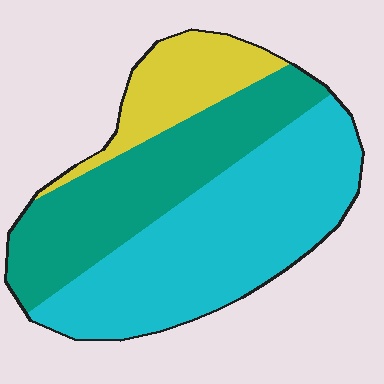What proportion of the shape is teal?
Teal covers 35% of the shape.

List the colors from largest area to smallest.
From largest to smallest: cyan, teal, yellow.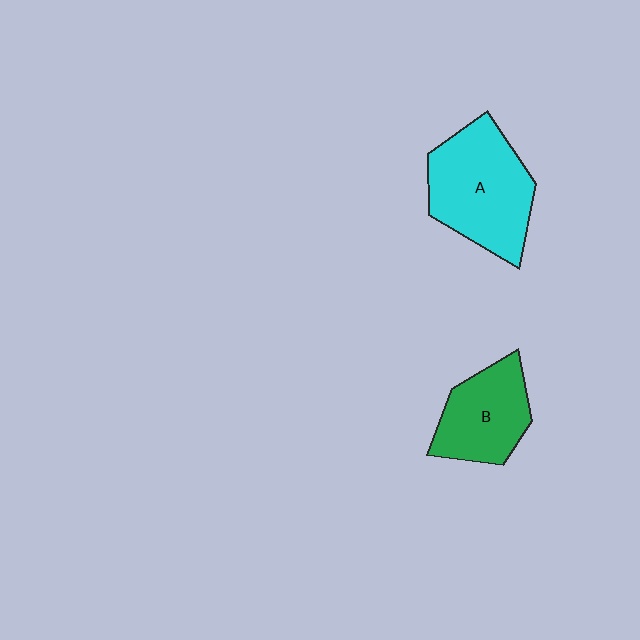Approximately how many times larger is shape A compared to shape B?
Approximately 1.4 times.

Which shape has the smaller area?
Shape B (green).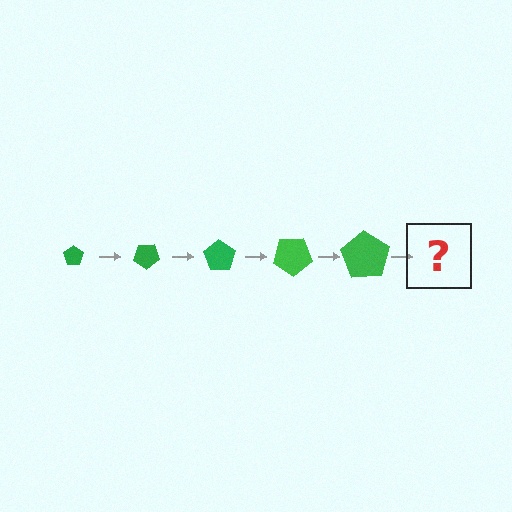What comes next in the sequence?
The next element should be a pentagon, larger than the previous one and rotated 175 degrees from the start.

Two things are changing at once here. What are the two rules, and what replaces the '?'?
The two rules are that the pentagon grows larger each step and it rotates 35 degrees each step. The '?' should be a pentagon, larger than the previous one and rotated 175 degrees from the start.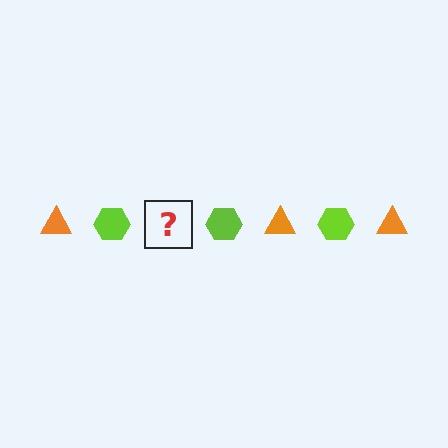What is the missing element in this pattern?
The missing element is an orange triangle.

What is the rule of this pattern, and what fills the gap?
The rule is that the pattern alternates between orange triangle and lime hexagon. The gap should be filled with an orange triangle.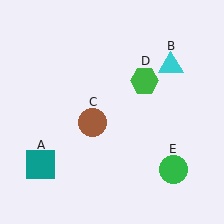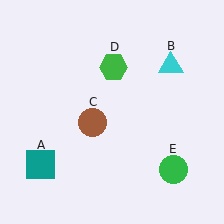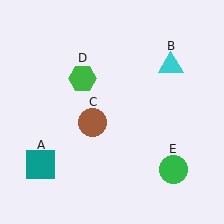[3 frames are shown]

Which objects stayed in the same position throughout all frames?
Teal square (object A) and cyan triangle (object B) and brown circle (object C) and green circle (object E) remained stationary.